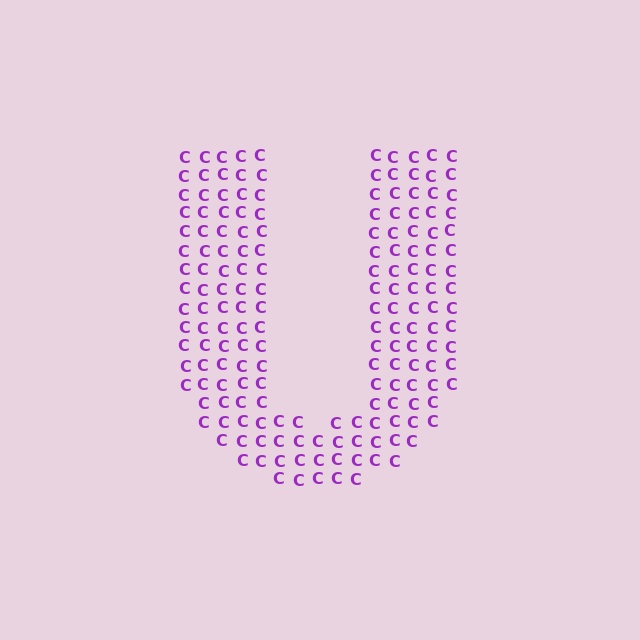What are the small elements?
The small elements are letter C's.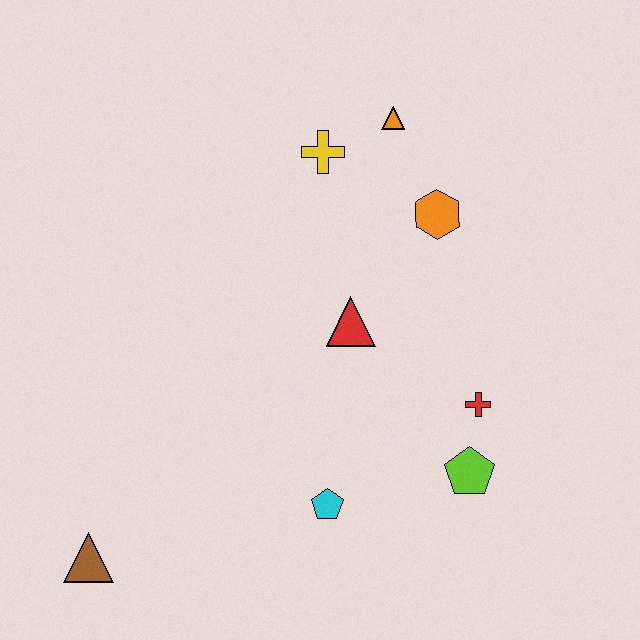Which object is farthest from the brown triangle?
The orange triangle is farthest from the brown triangle.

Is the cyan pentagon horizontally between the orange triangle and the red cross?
No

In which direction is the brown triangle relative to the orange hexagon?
The brown triangle is to the left of the orange hexagon.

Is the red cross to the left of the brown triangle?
No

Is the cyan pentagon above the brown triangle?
Yes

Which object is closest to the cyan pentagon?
The lime pentagon is closest to the cyan pentagon.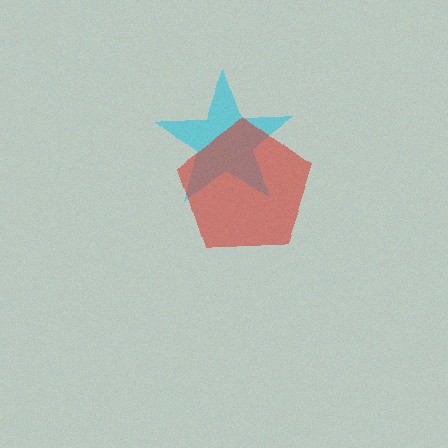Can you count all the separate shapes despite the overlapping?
Yes, there are 2 separate shapes.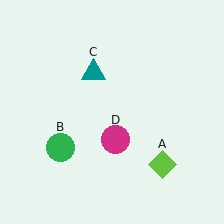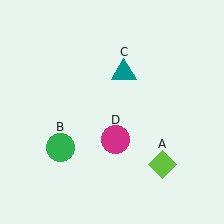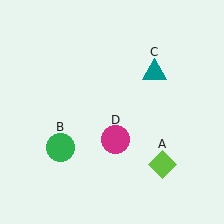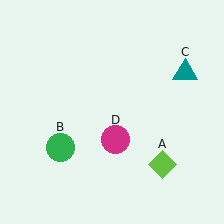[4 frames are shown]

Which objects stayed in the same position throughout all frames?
Lime diamond (object A) and green circle (object B) and magenta circle (object D) remained stationary.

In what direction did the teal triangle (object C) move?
The teal triangle (object C) moved right.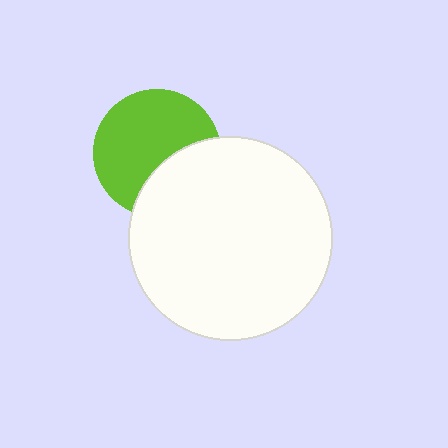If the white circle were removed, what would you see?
You would see the complete lime circle.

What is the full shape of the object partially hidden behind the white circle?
The partially hidden object is a lime circle.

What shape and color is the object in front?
The object in front is a white circle.